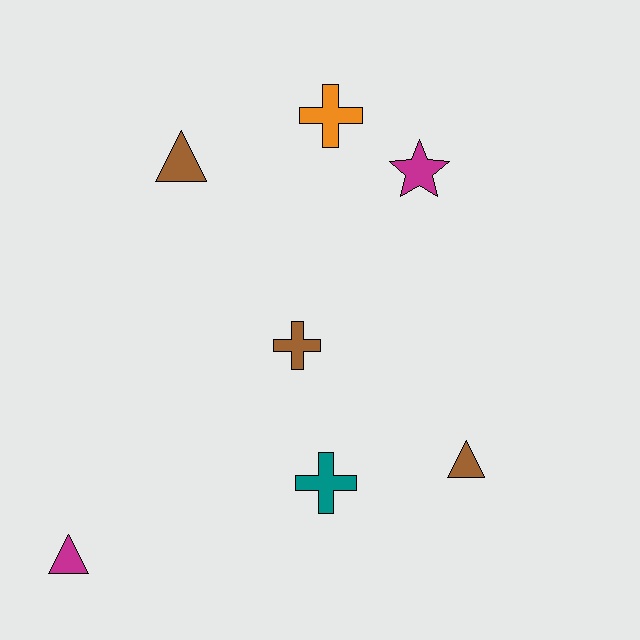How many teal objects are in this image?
There is 1 teal object.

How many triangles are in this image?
There are 3 triangles.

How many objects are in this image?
There are 7 objects.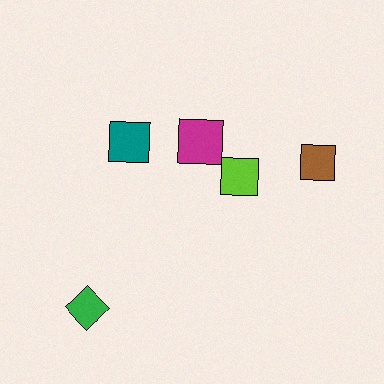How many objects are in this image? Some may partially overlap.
There are 5 objects.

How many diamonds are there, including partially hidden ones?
There is 1 diamond.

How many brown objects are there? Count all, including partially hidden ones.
There is 1 brown object.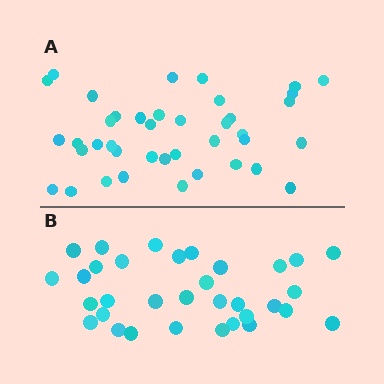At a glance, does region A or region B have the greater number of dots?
Region A (the top region) has more dots.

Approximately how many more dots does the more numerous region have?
Region A has roughly 8 or so more dots than region B.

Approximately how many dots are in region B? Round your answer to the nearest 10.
About 30 dots. (The exact count is 33, which rounds to 30.)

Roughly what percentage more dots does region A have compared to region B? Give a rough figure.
About 20% more.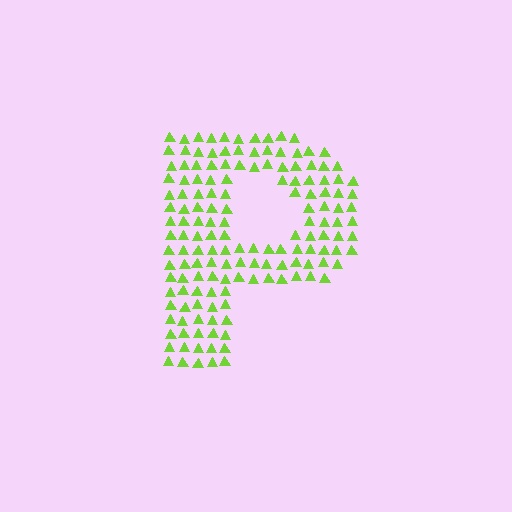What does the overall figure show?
The overall figure shows the letter P.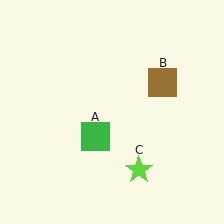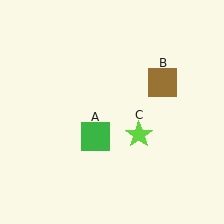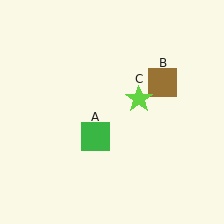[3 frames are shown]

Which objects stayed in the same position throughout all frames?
Green square (object A) and brown square (object B) remained stationary.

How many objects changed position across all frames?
1 object changed position: lime star (object C).